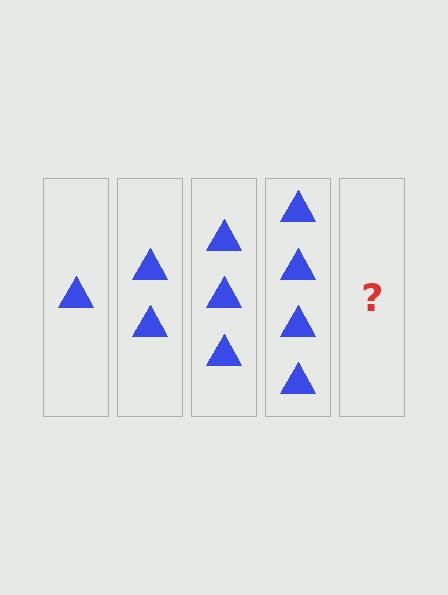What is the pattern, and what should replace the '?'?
The pattern is that each step adds one more triangle. The '?' should be 5 triangles.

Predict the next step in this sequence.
The next step is 5 triangles.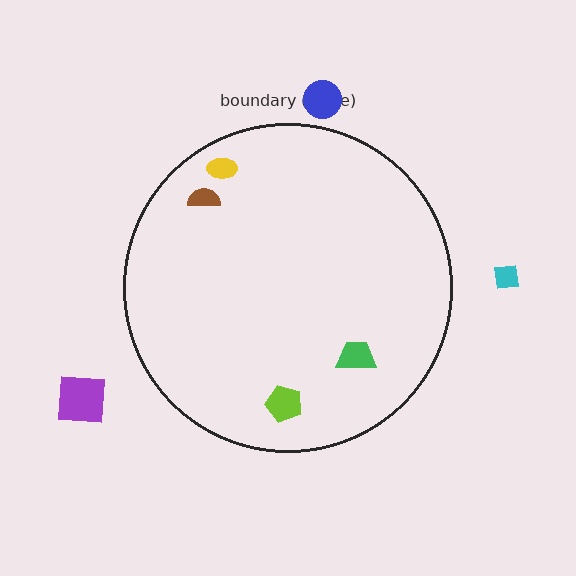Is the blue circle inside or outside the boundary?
Outside.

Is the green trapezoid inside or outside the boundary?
Inside.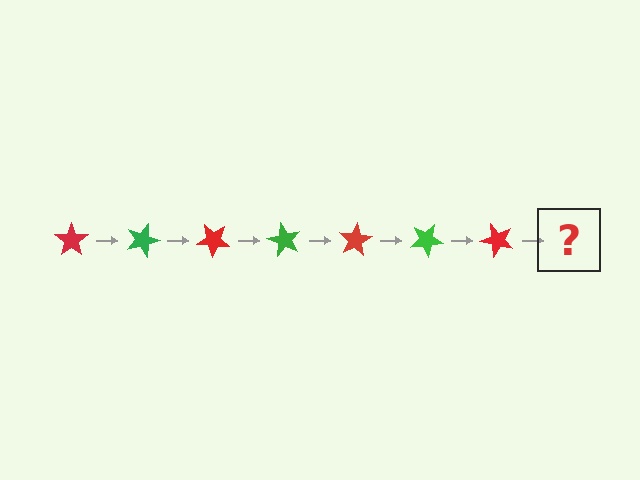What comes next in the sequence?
The next element should be a green star, rotated 140 degrees from the start.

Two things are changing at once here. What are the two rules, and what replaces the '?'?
The two rules are that it rotates 20 degrees each step and the color cycles through red and green. The '?' should be a green star, rotated 140 degrees from the start.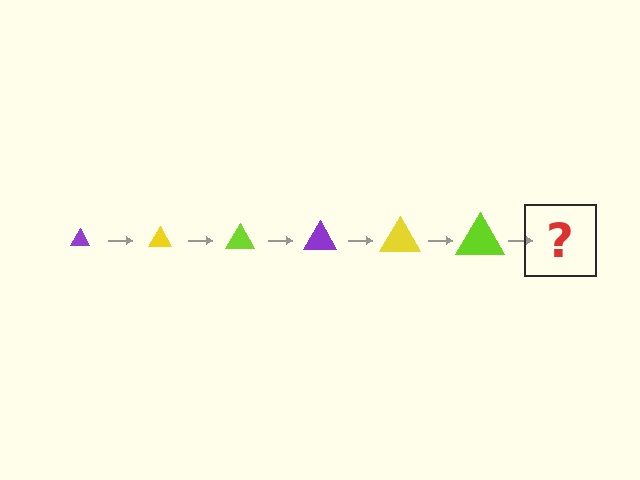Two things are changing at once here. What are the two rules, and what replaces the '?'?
The two rules are that the triangle grows larger each step and the color cycles through purple, yellow, and lime. The '?' should be a purple triangle, larger than the previous one.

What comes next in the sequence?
The next element should be a purple triangle, larger than the previous one.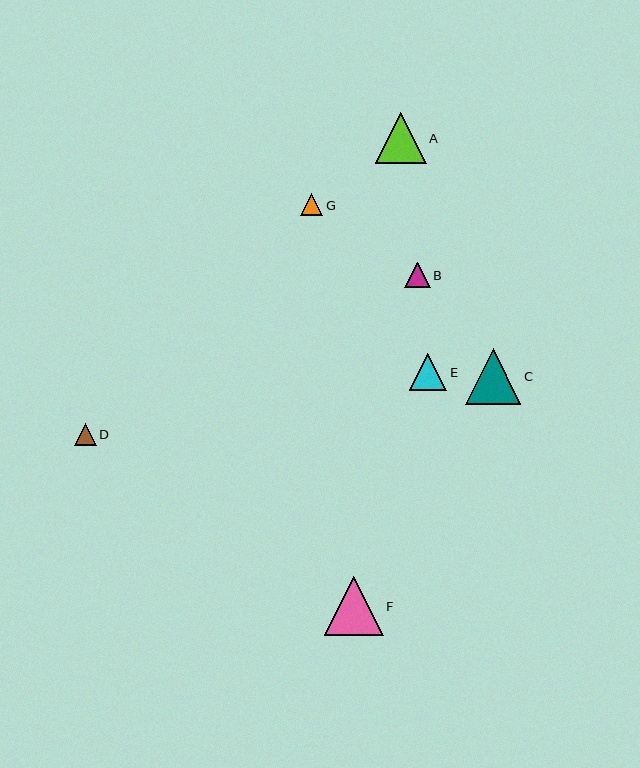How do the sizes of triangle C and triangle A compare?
Triangle C and triangle A are approximately the same size.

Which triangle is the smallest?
Triangle D is the smallest with a size of approximately 22 pixels.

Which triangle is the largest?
Triangle F is the largest with a size of approximately 59 pixels.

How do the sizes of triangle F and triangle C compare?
Triangle F and triangle C are approximately the same size.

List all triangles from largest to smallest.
From largest to smallest: F, C, A, E, B, G, D.